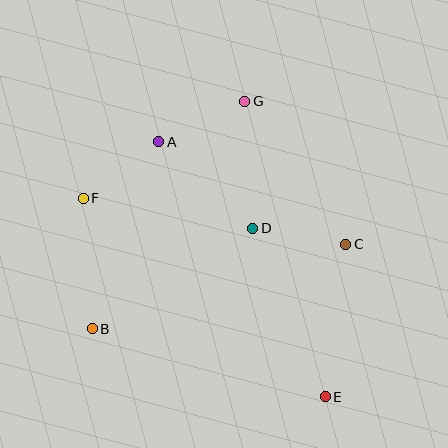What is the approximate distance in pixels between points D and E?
The distance between D and E is approximately 183 pixels.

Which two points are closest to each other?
Points C and D are closest to each other.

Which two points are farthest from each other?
Points E and F are farthest from each other.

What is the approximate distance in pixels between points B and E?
The distance between B and E is approximately 243 pixels.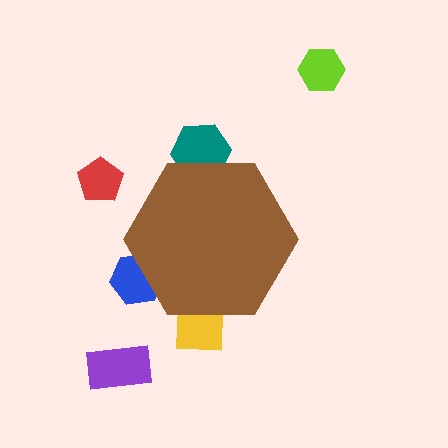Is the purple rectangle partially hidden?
No, the purple rectangle is fully visible.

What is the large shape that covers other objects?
A brown hexagon.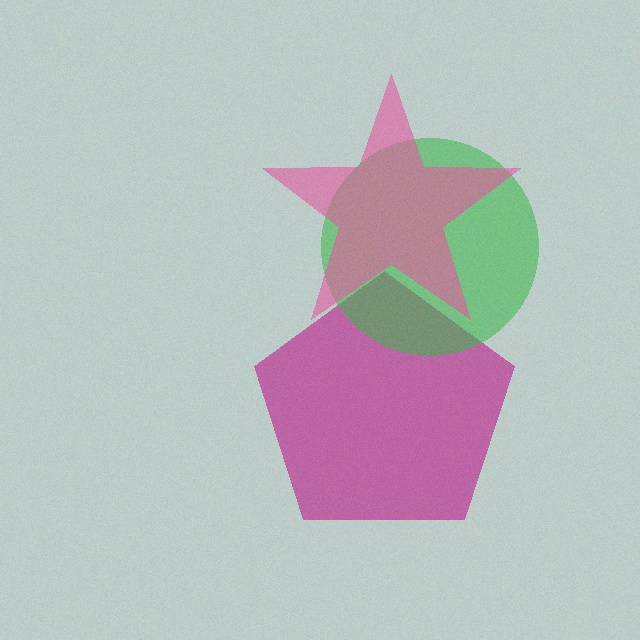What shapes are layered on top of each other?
The layered shapes are: a magenta pentagon, a green circle, a pink star.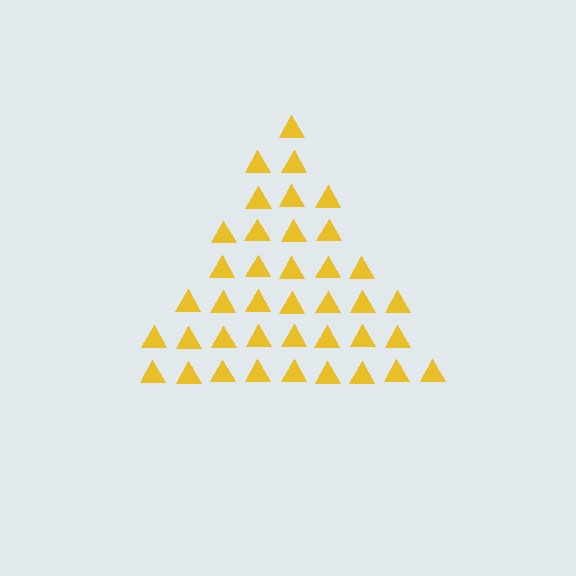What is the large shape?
The large shape is a triangle.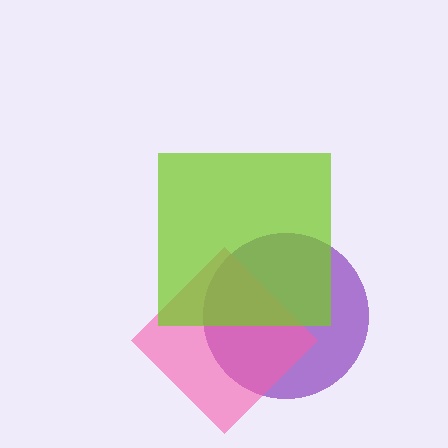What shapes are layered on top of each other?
The layered shapes are: a purple circle, a pink diamond, a lime square.